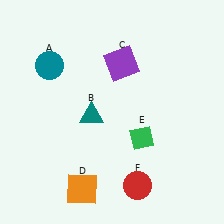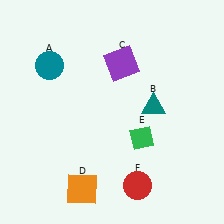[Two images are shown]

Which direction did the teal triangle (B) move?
The teal triangle (B) moved right.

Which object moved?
The teal triangle (B) moved right.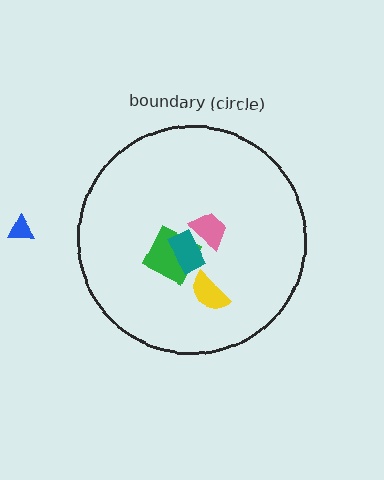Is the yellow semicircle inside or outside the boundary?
Inside.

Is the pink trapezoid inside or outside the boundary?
Inside.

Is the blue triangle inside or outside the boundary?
Outside.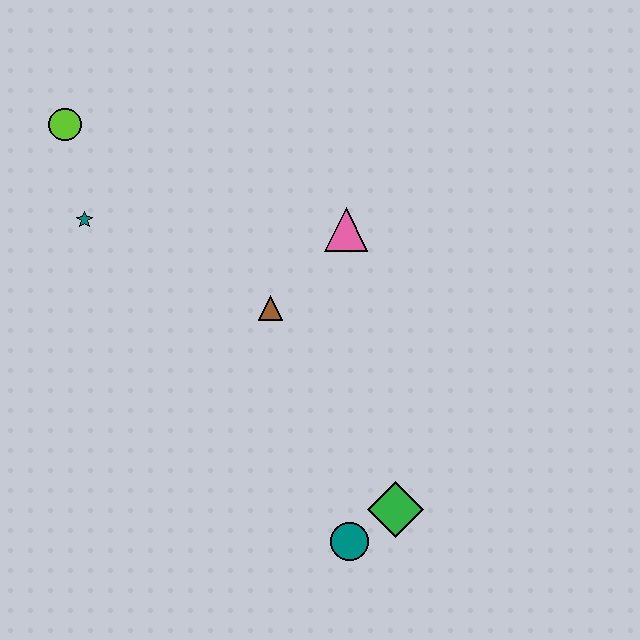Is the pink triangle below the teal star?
Yes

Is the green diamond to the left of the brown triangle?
No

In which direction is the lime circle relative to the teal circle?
The lime circle is above the teal circle.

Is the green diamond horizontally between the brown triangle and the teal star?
No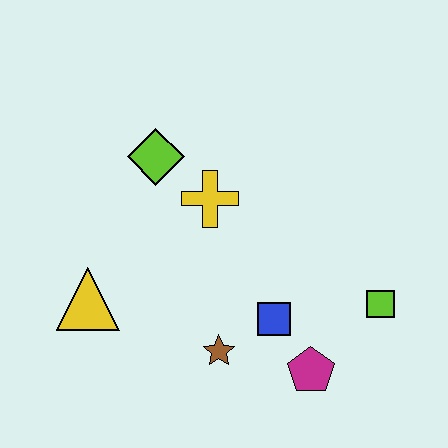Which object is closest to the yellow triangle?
The brown star is closest to the yellow triangle.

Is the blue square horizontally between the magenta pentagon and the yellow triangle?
Yes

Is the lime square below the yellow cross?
Yes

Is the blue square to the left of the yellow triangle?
No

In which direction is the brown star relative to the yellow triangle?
The brown star is to the right of the yellow triangle.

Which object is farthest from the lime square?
The yellow triangle is farthest from the lime square.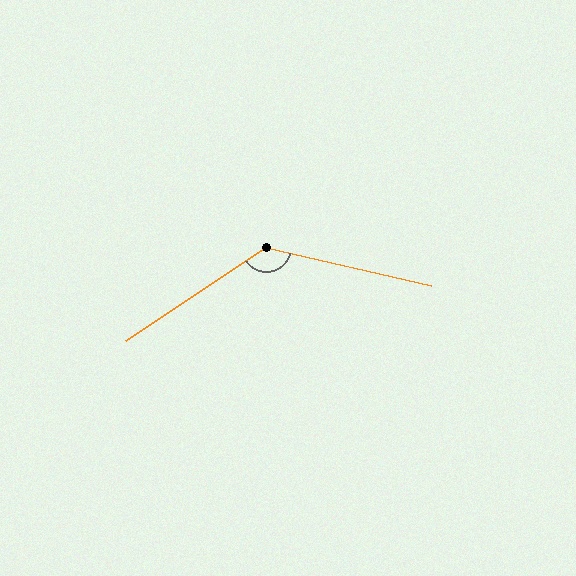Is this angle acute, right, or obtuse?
It is obtuse.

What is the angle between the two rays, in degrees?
Approximately 133 degrees.